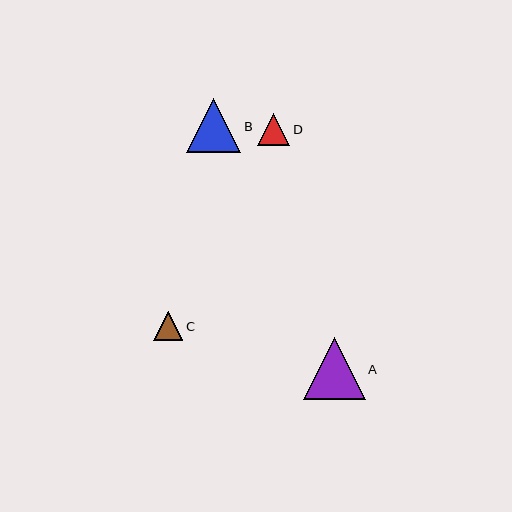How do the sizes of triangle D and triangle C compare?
Triangle D and triangle C are approximately the same size.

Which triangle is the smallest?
Triangle C is the smallest with a size of approximately 29 pixels.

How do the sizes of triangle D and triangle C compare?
Triangle D and triangle C are approximately the same size.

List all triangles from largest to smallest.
From largest to smallest: A, B, D, C.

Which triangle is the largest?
Triangle A is the largest with a size of approximately 62 pixels.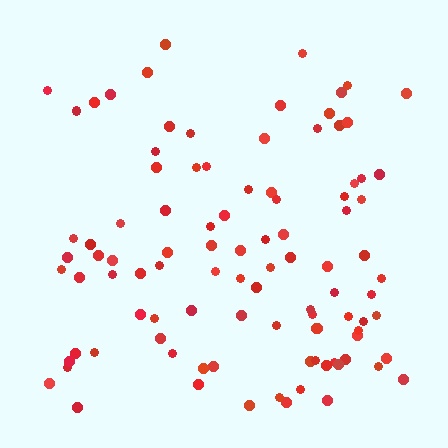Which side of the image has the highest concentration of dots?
The bottom.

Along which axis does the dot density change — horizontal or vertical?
Vertical.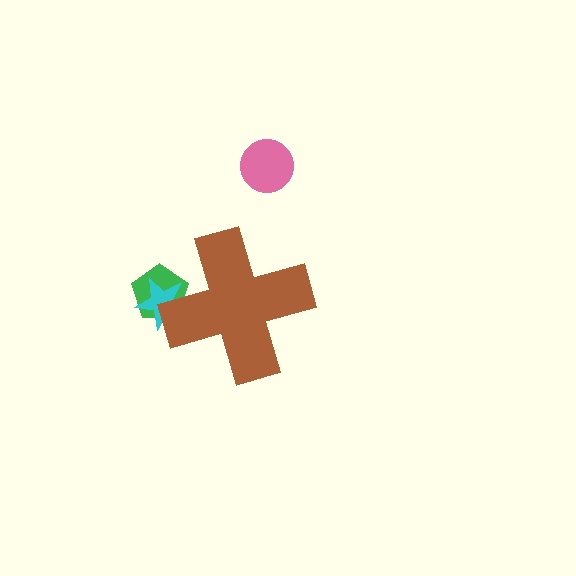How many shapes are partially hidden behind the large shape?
2 shapes are partially hidden.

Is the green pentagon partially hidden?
Yes, the green pentagon is partially hidden behind the brown cross.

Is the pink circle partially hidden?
No, the pink circle is fully visible.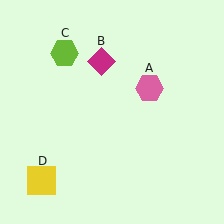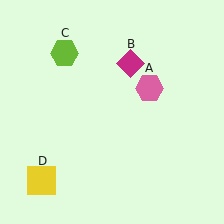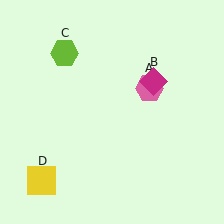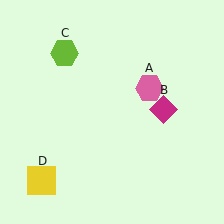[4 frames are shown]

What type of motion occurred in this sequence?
The magenta diamond (object B) rotated clockwise around the center of the scene.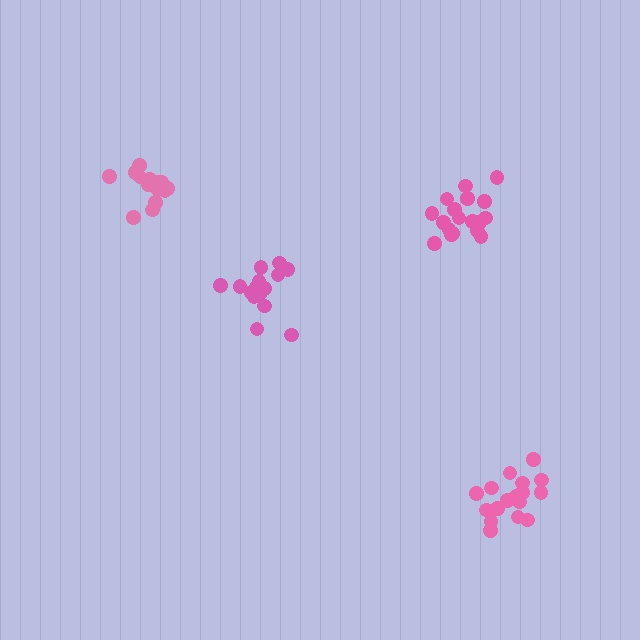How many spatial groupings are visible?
There are 4 spatial groupings.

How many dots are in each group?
Group 1: 14 dots, Group 2: 18 dots, Group 3: 17 dots, Group 4: 15 dots (64 total).